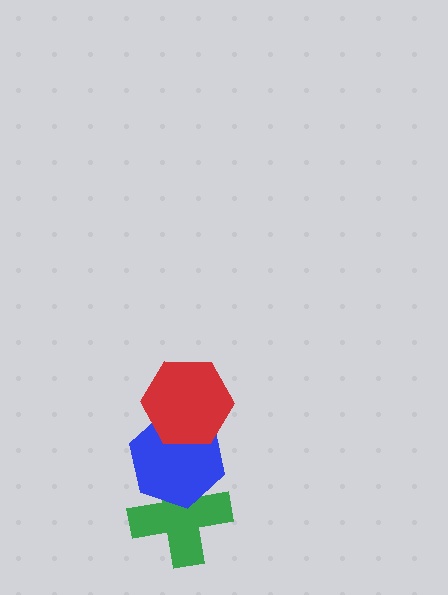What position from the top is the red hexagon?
The red hexagon is 1st from the top.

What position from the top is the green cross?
The green cross is 3rd from the top.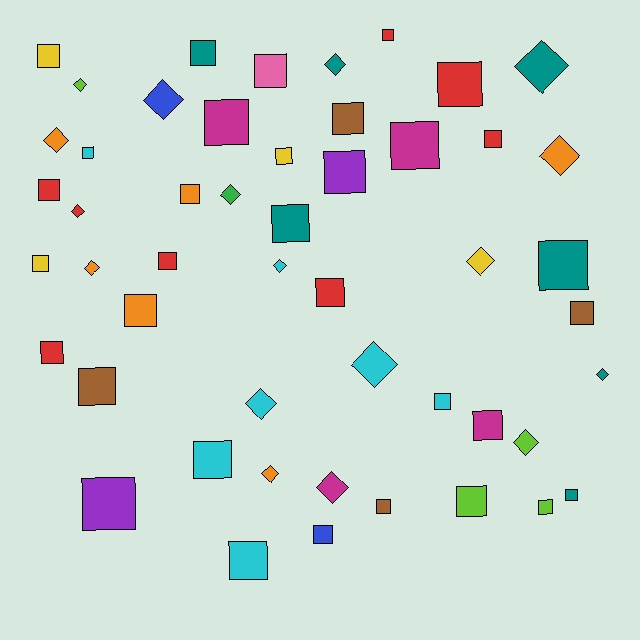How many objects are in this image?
There are 50 objects.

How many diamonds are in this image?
There are 17 diamonds.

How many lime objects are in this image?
There are 4 lime objects.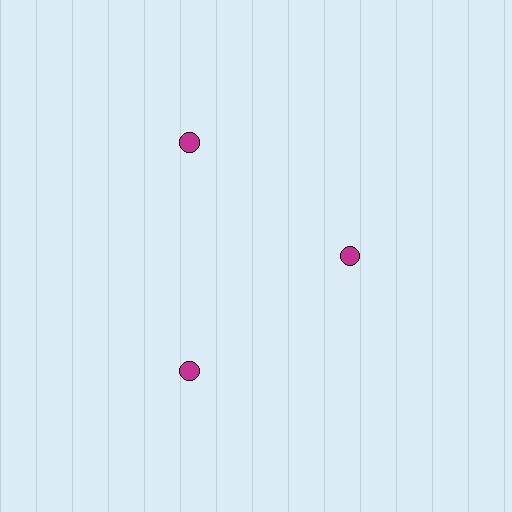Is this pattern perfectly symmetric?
No. The 3 magenta circles are arranged in a ring, but one element near the 3 o'clock position is pulled inward toward the center, breaking the 3-fold rotational symmetry.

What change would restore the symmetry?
The symmetry would be restored by moving it outward, back onto the ring so that all 3 circles sit at equal angles and equal distance from the center.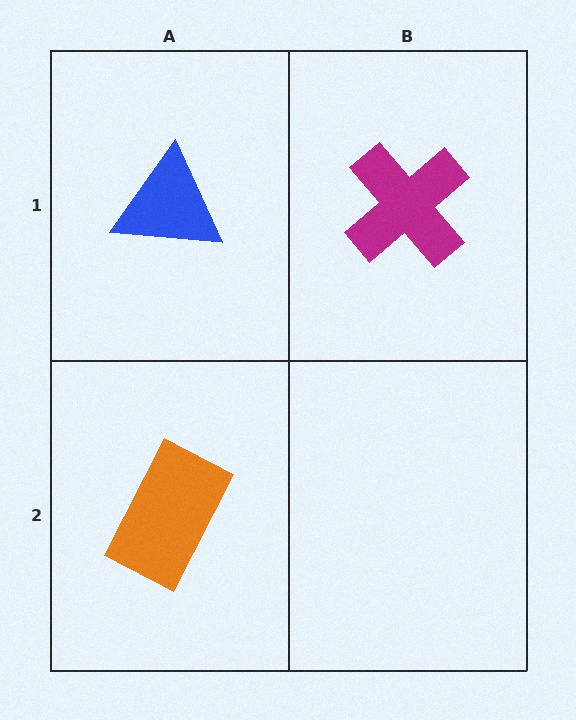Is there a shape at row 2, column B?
No, that cell is empty.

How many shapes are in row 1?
2 shapes.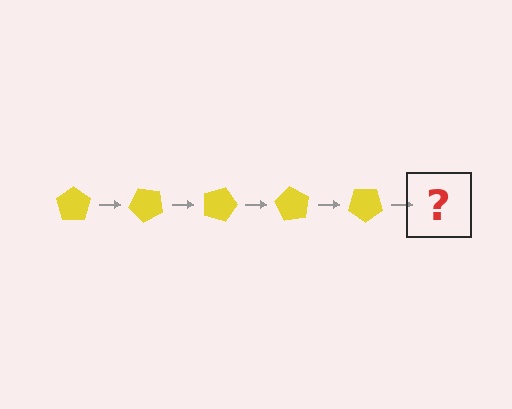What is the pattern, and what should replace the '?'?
The pattern is that the pentagon rotates 45 degrees each step. The '?' should be a yellow pentagon rotated 225 degrees.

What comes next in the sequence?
The next element should be a yellow pentagon rotated 225 degrees.